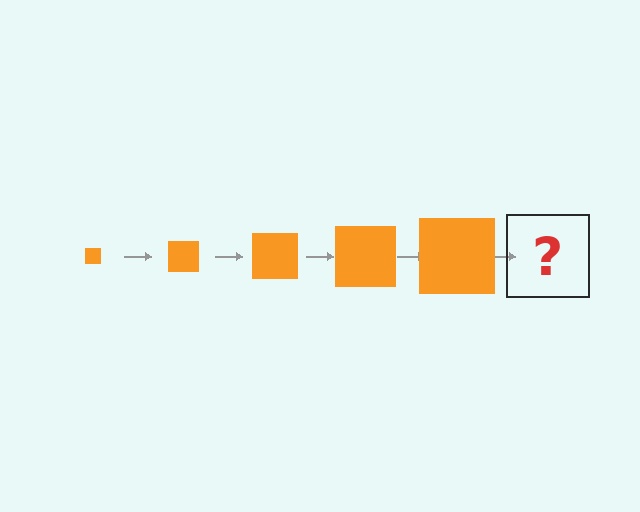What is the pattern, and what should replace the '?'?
The pattern is that the square gets progressively larger each step. The '?' should be an orange square, larger than the previous one.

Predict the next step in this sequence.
The next step is an orange square, larger than the previous one.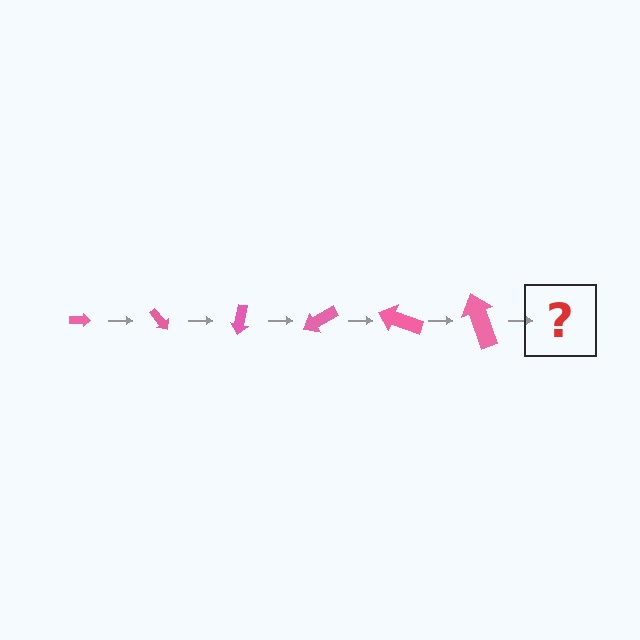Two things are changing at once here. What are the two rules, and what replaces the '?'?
The two rules are that the arrow grows larger each step and it rotates 50 degrees each step. The '?' should be an arrow, larger than the previous one and rotated 300 degrees from the start.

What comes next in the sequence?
The next element should be an arrow, larger than the previous one and rotated 300 degrees from the start.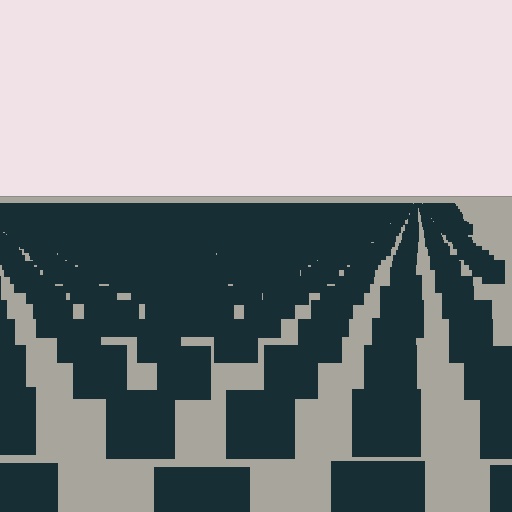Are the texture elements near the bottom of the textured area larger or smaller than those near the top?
Larger. Near the bottom, elements are closer to the viewer and appear at a bigger on-screen size.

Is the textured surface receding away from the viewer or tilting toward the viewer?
The surface is receding away from the viewer. Texture elements get smaller and denser toward the top.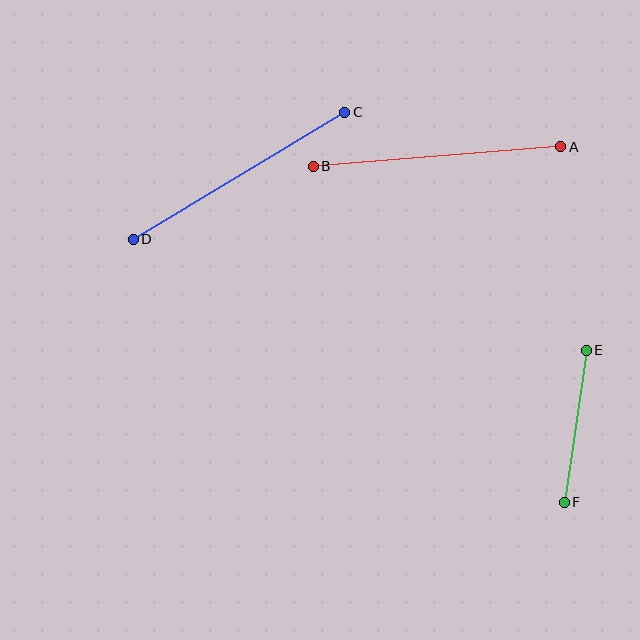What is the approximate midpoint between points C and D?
The midpoint is at approximately (239, 176) pixels.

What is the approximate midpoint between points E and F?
The midpoint is at approximately (575, 426) pixels.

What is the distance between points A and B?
The distance is approximately 248 pixels.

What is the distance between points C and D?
The distance is approximately 247 pixels.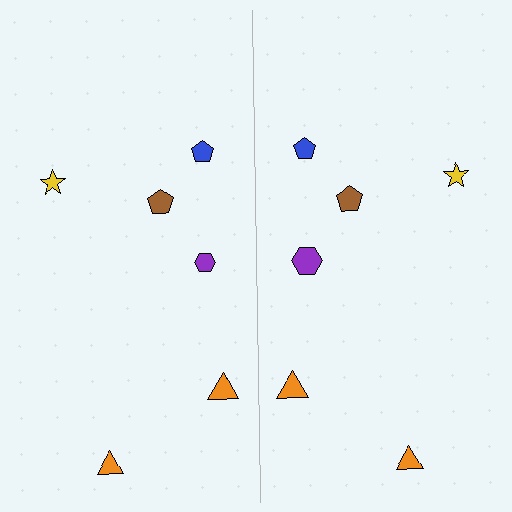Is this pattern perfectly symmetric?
No, the pattern is not perfectly symmetric. The purple hexagon on the right side has a different size than its mirror counterpart.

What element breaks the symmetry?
The purple hexagon on the right side has a different size than its mirror counterpart.